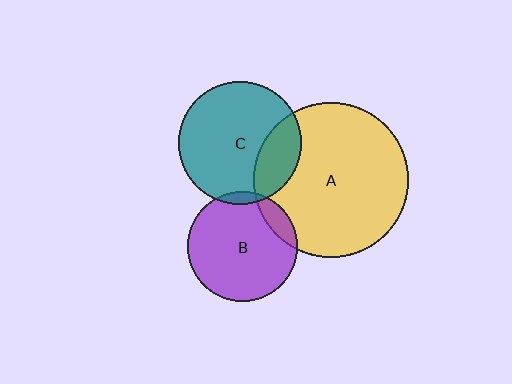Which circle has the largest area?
Circle A (yellow).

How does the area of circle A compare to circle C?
Approximately 1.6 times.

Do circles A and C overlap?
Yes.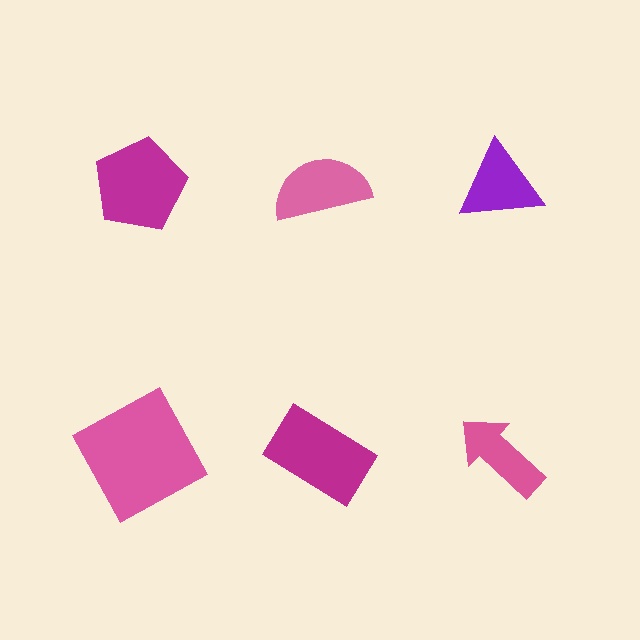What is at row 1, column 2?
A pink semicircle.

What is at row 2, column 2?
A magenta rectangle.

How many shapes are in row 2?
3 shapes.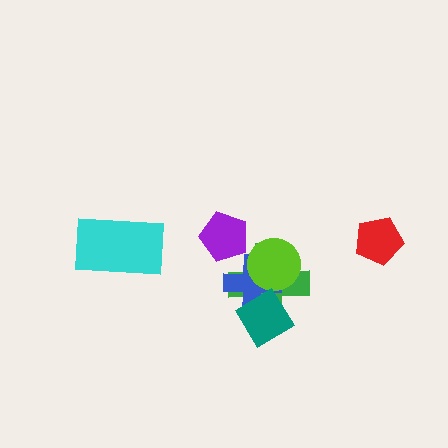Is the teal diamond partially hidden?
No, no other shape covers it.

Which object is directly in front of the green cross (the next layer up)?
The blue cross is directly in front of the green cross.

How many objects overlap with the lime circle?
2 objects overlap with the lime circle.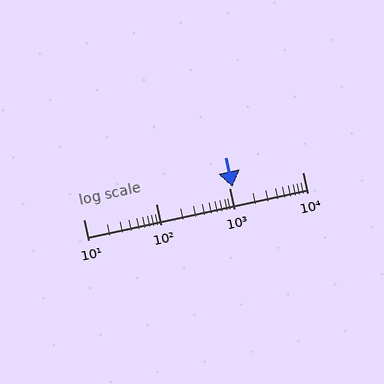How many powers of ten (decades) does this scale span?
The scale spans 3 decades, from 10 to 10000.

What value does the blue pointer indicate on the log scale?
The pointer indicates approximately 1100.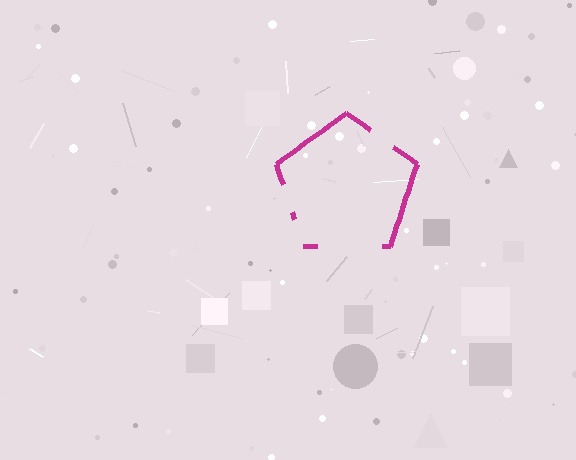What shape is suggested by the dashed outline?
The dashed outline suggests a pentagon.